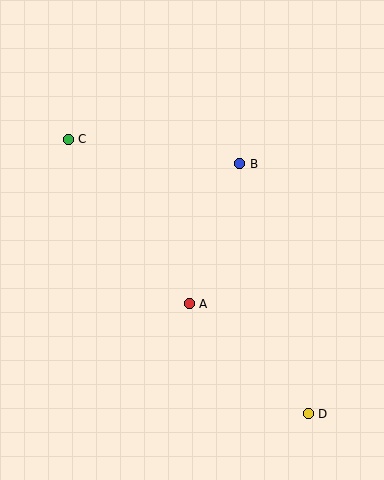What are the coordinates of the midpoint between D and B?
The midpoint between D and B is at (274, 289).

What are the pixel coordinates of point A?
Point A is at (189, 304).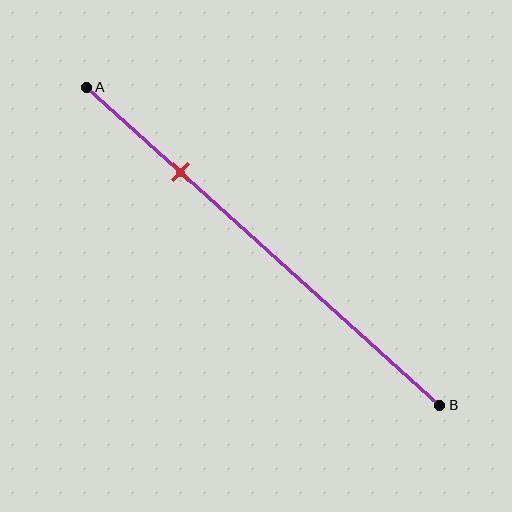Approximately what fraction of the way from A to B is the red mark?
The red mark is approximately 25% of the way from A to B.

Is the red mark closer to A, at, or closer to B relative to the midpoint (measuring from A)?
The red mark is closer to point A than the midpoint of segment AB.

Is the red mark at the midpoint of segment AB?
No, the mark is at about 25% from A, not at the 50% midpoint.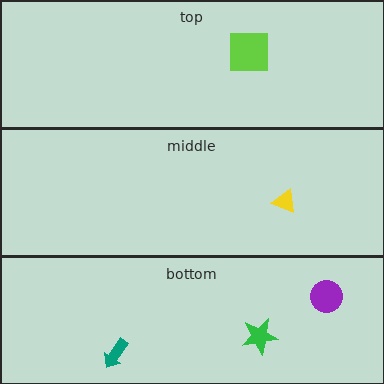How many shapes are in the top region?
1.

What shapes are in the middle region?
The yellow triangle.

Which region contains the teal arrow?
The bottom region.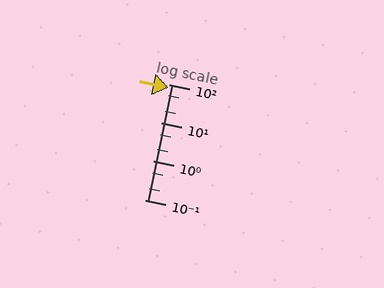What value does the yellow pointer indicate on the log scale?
The pointer indicates approximately 82.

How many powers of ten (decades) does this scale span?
The scale spans 3 decades, from 0.1 to 100.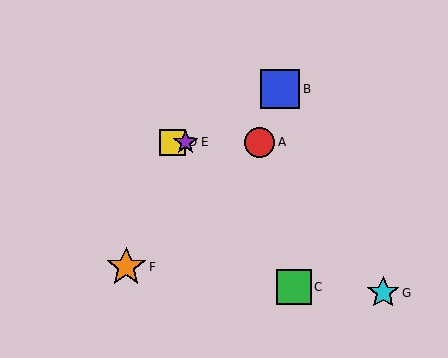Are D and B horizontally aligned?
No, D is at y≈142 and B is at y≈89.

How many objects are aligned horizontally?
3 objects (A, D, E) are aligned horizontally.